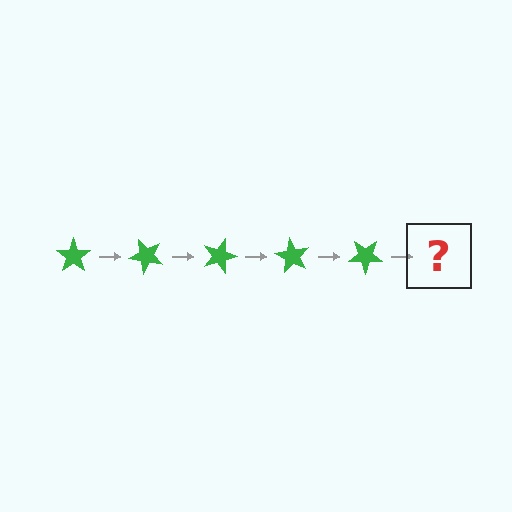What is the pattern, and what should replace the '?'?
The pattern is that the star rotates 45 degrees each step. The '?' should be a green star rotated 225 degrees.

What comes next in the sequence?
The next element should be a green star rotated 225 degrees.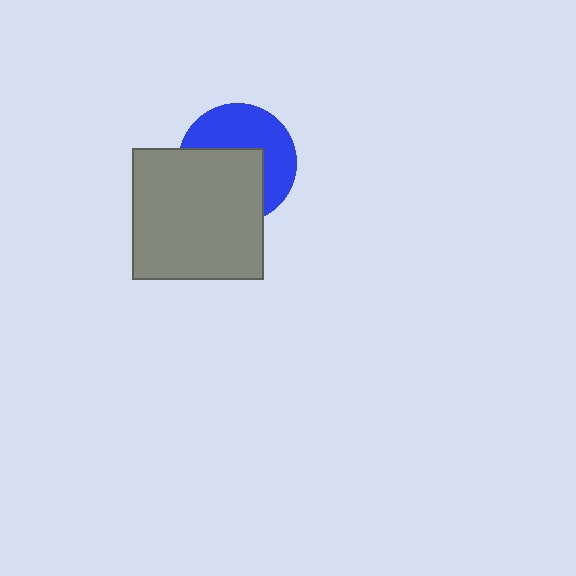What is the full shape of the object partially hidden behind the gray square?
The partially hidden object is a blue circle.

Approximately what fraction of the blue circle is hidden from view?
Roughly 50% of the blue circle is hidden behind the gray square.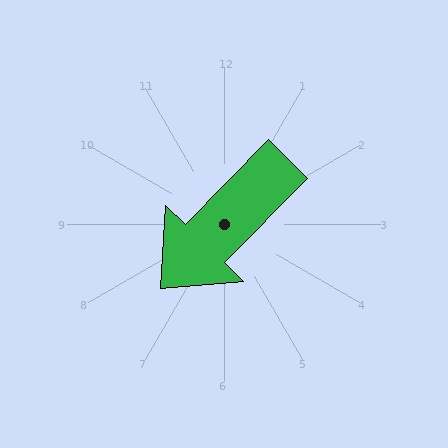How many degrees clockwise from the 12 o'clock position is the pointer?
Approximately 225 degrees.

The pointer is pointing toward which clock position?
Roughly 7 o'clock.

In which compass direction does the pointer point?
Southwest.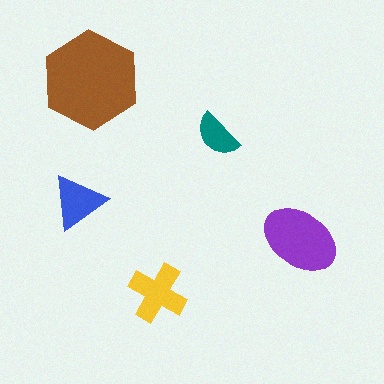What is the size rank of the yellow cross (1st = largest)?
3rd.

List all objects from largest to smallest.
The brown hexagon, the purple ellipse, the yellow cross, the blue triangle, the teal semicircle.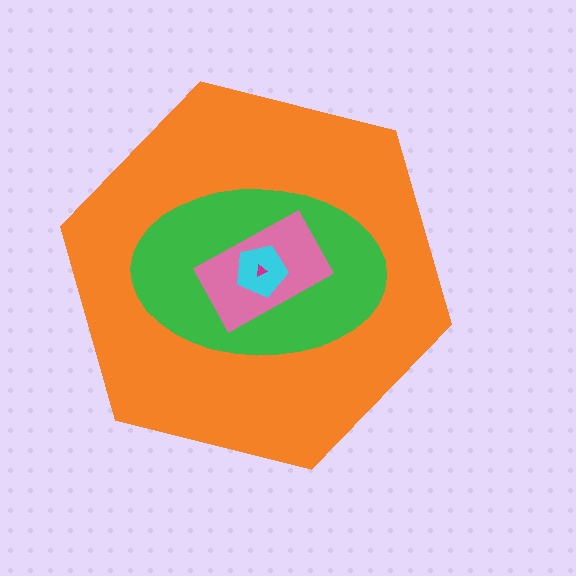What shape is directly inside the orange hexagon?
The green ellipse.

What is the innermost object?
The magenta triangle.